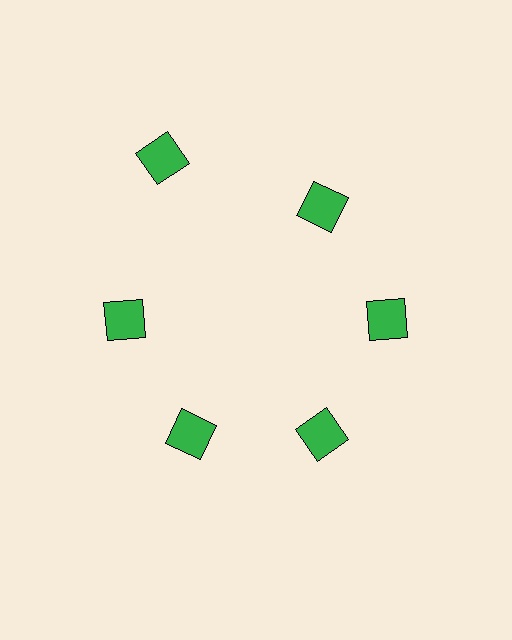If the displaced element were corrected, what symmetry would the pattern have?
It would have 6-fold rotational symmetry — the pattern would map onto itself every 60 degrees.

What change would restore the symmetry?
The symmetry would be restored by moving it inward, back onto the ring so that all 6 squares sit at equal angles and equal distance from the center.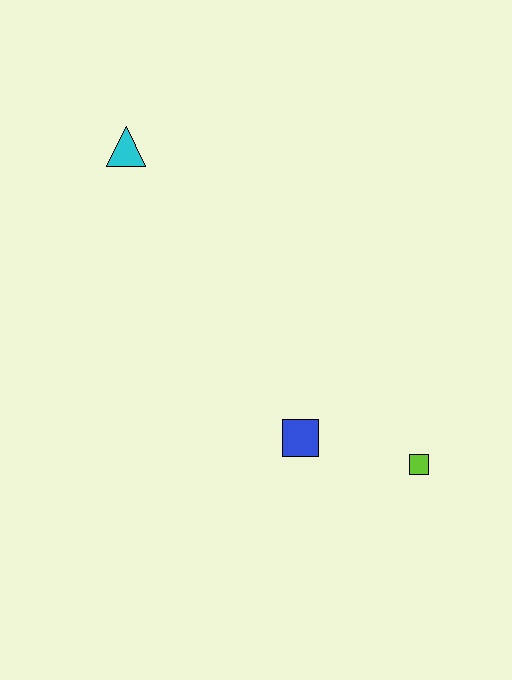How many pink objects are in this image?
There are no pink objects.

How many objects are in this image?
There are 3 objects.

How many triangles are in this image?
There is 1 triangle.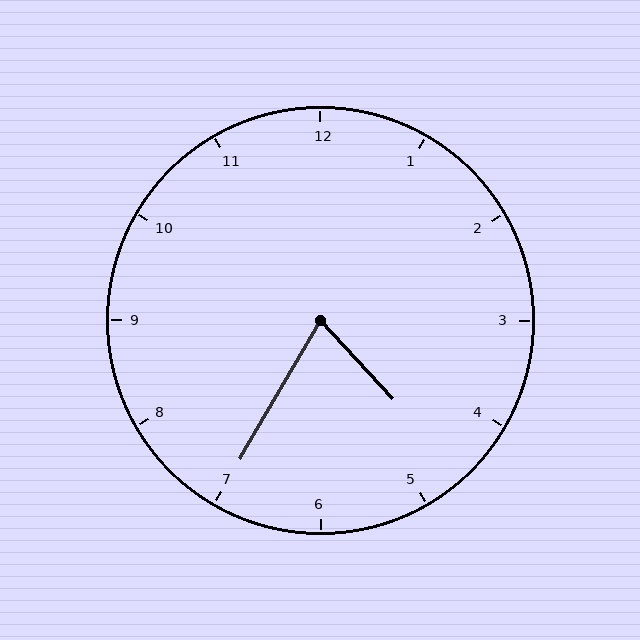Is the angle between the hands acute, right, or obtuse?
It is acute.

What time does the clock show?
4:35.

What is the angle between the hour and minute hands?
Approximately 72 degrees.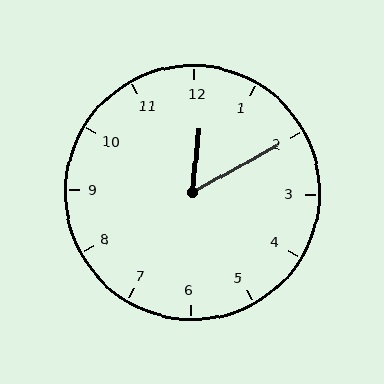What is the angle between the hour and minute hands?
Approximately 55 degrees.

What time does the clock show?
12:10.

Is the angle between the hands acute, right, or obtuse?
It is acute.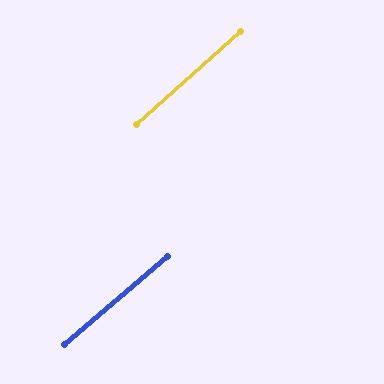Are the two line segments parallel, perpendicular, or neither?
Parallel — their directions differ by only 1.2°.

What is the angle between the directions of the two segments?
Approximately 1 degree.